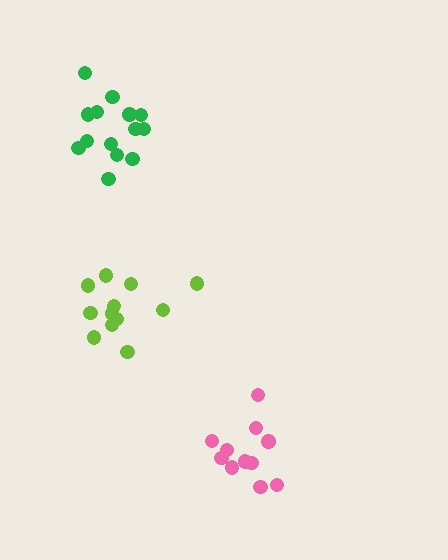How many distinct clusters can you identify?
There are 3 distinct clusters.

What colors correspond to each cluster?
The clusters are colored: green, pink, lime.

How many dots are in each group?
Group 1: 14 dots, Group 2: 11 dots, Group 3: 12 dots (37 total).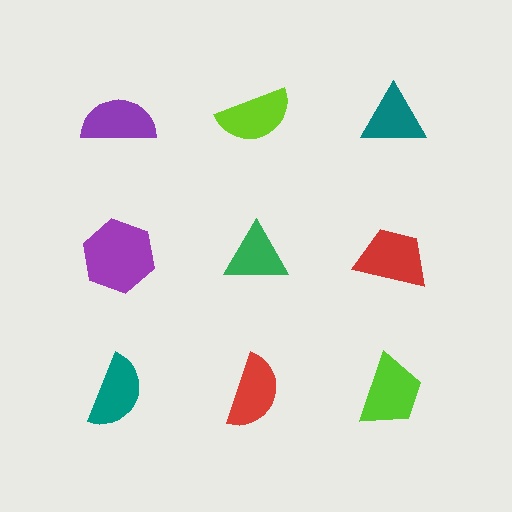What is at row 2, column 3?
A red trapezoid.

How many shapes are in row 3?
3 shapes.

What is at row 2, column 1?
A purple hexagon.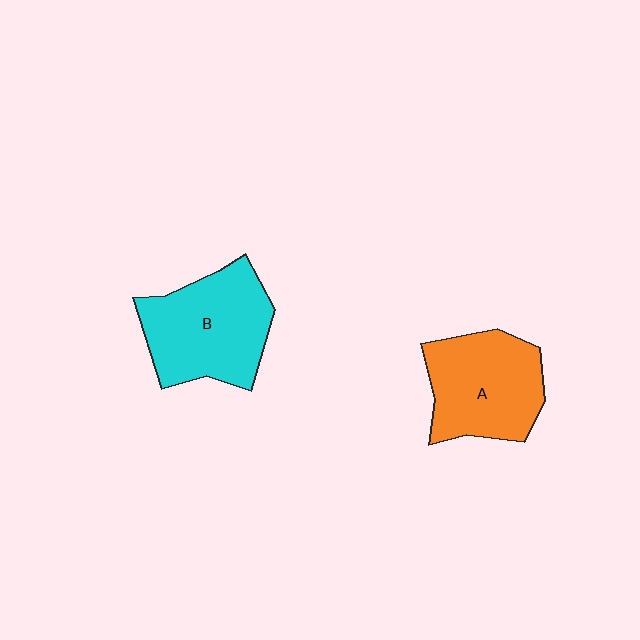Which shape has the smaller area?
Shape A (orange).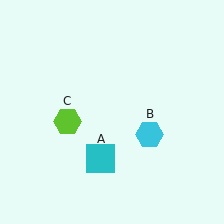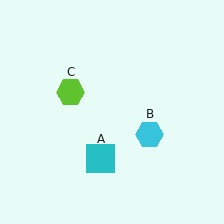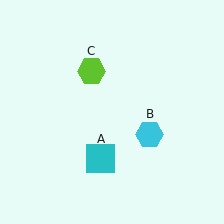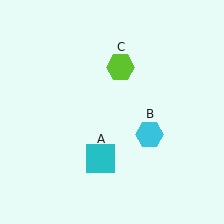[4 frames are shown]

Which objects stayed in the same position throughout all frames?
Cyan square (object A) and cyan hexagon (object B) remained stationary.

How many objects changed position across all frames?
1 object changed position: lime hexagon (object C).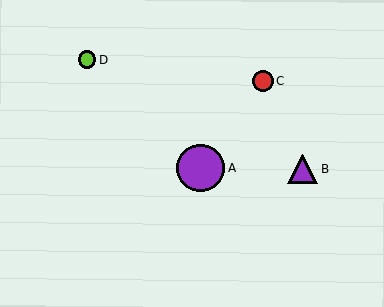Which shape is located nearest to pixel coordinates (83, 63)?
The lime circle (labeled D) at (87, 60) is nearest to that location.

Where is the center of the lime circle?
The center of the lime circle is at (87, 60).